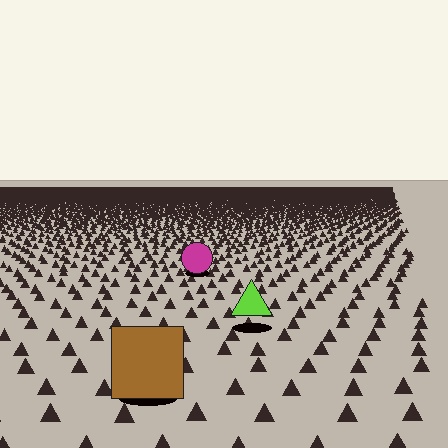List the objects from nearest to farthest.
From nearest to farthest: the brown square, the lime triangle, the magenta circle.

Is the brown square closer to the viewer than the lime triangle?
Yes. The brown square is closer — you can tell from the texture gradient: the ground texture is coarser near it.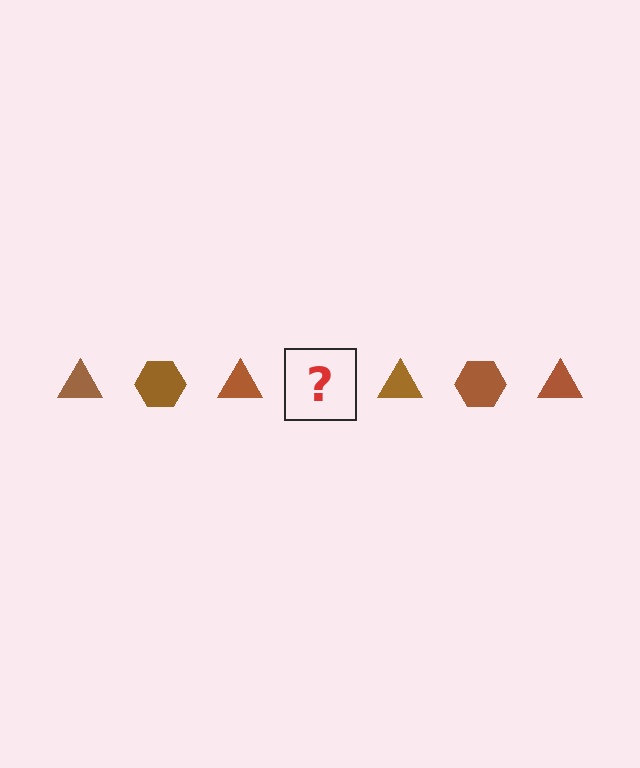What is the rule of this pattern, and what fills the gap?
The rule is that the pattern cycles through triangle, hexagon shapes in brown. The gap should be filled with a brown hexagon.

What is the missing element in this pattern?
The missing element is a brown hexagon.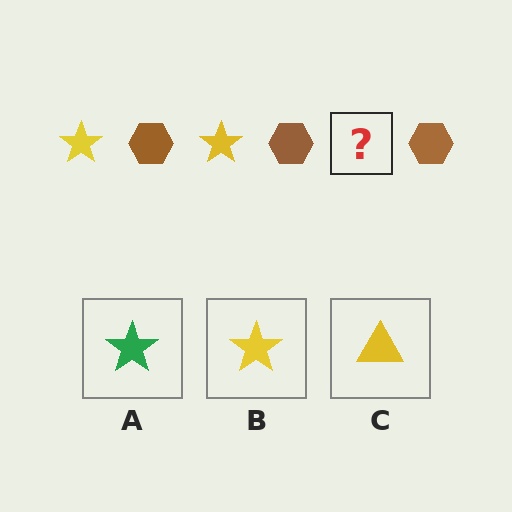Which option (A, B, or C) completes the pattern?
B.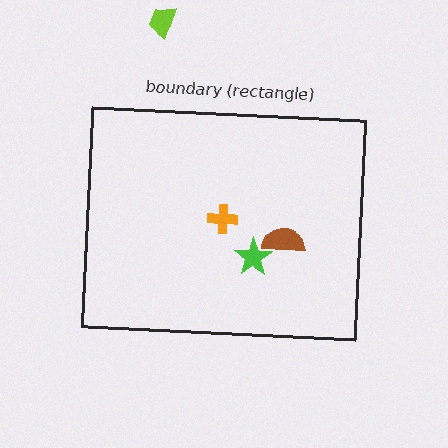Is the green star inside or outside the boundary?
Inside.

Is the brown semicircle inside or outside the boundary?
Inside.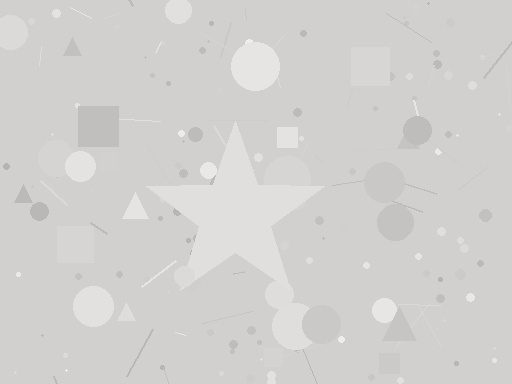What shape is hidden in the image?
A star is hidden in the image.